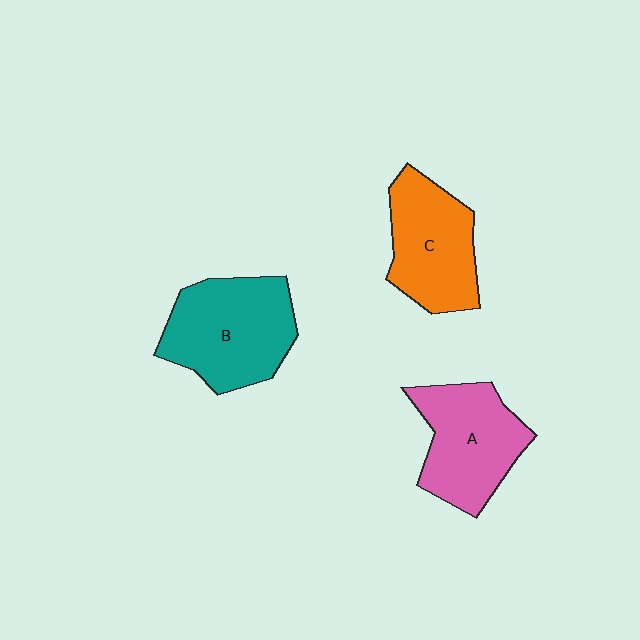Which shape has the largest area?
Shape B (teal).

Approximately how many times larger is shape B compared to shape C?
Approximately 1.2 times.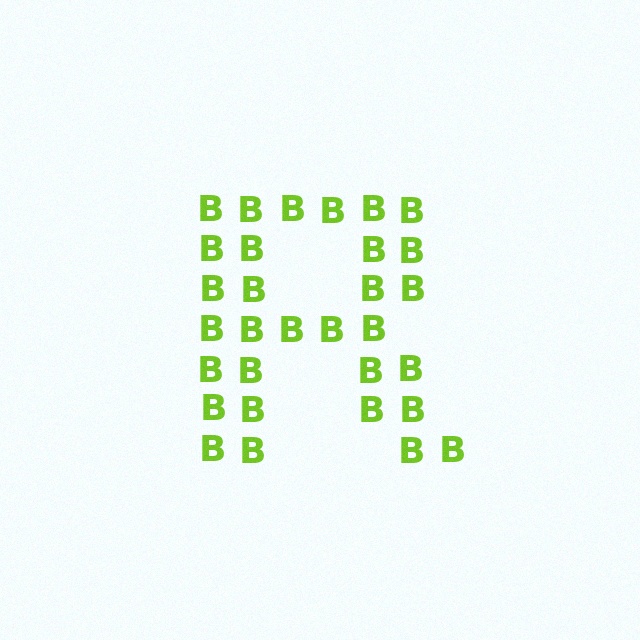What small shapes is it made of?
It is made of small letter B's.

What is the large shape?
The large shape is the letter R.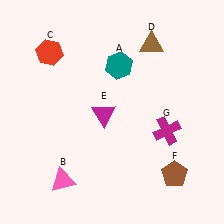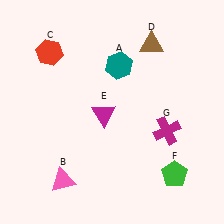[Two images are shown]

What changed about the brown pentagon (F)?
In Image 1, F is brown. In Image 2, it changed to green.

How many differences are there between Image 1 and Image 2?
There is 1 difference between the two images.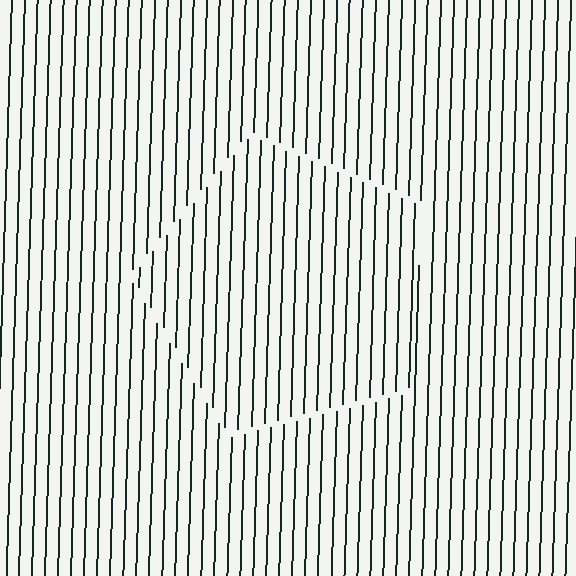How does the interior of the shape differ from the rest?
The interior of the shape contains the same grating, shifted by half a period — the contour is defined by the phase discontinuity where line-ends from the inner and outer gratings abut.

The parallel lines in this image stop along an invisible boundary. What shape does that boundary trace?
An illusory pentagon. The interior of the shape contains the same grating, shifted by half a period — the contour is defined by the phase discontinuity where line-ends from the inner and outer gratings abut.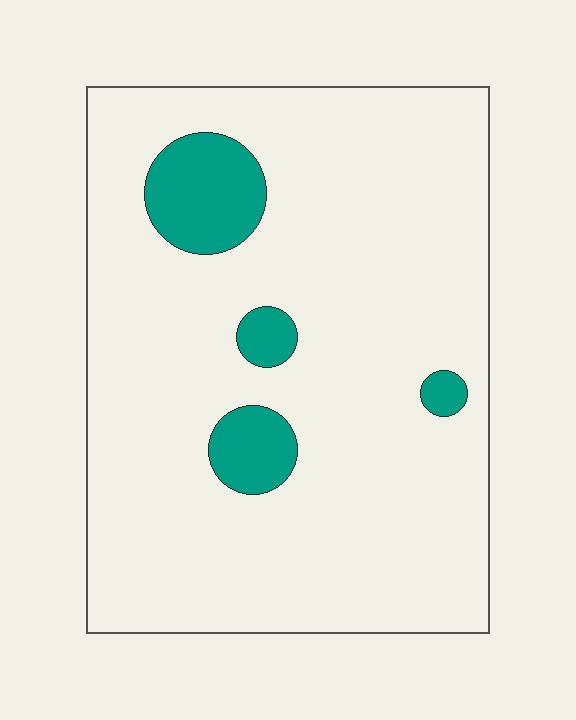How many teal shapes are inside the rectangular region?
4.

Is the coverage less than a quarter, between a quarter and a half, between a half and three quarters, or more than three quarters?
Less than a quarter.